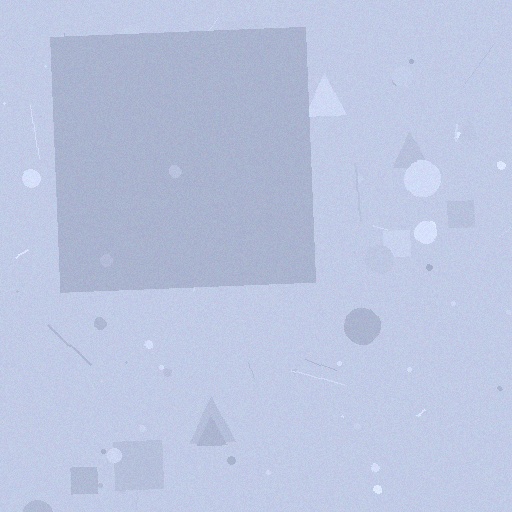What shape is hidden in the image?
A square is hidden in the image.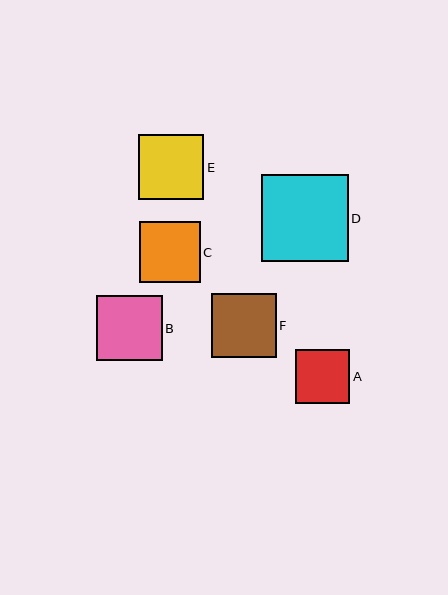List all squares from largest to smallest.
From largest to smallest: D, E, B, F, C, A.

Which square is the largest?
Square D is the largest with a size of approximately 87 pixels.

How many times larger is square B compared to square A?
Square B is approximately 1.2 times the size of square A.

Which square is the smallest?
Square A is the smallest with a size of approximately 54 pixels.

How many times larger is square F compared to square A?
Square F is approximately 1.2 times the size of square A.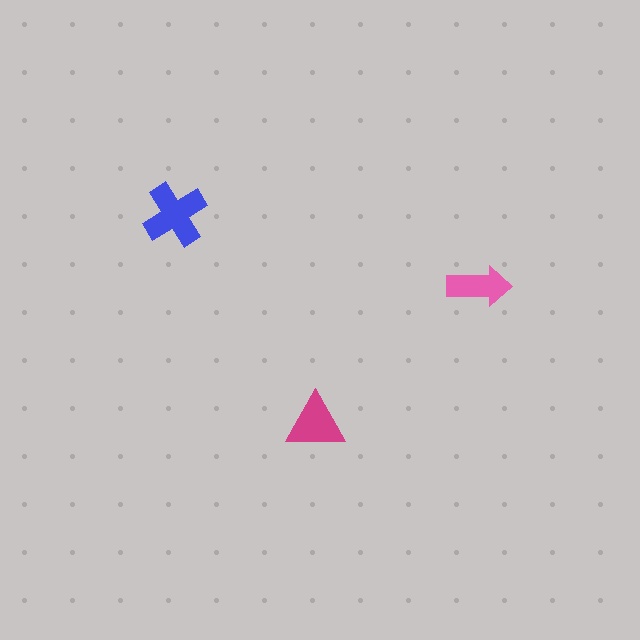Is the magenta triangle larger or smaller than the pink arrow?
Larger.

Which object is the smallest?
The pink arrow.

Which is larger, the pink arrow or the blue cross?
The blue cross.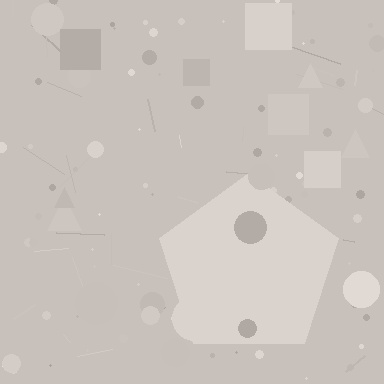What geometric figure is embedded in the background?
A pentagon is embedded in the background.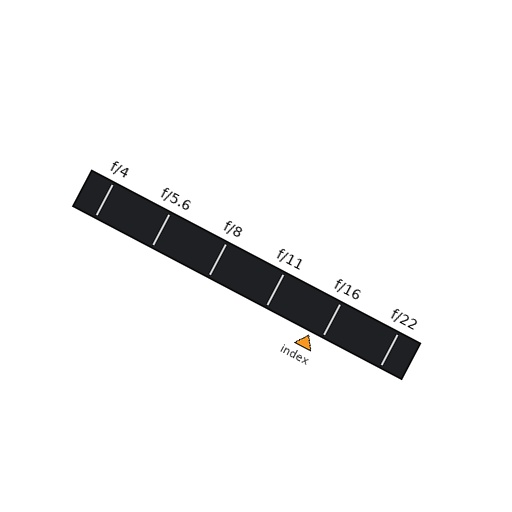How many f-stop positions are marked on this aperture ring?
There are 6 f-stop positions marked.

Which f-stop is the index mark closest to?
The index mark is closest to f/16.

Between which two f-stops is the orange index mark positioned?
The index mark is between f/11 and f/16.